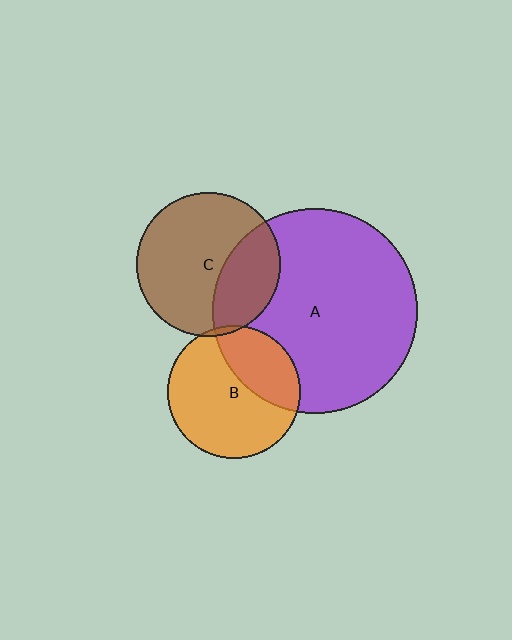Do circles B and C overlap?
Yes.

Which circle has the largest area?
Circle A (purple).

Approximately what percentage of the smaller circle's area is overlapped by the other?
Approximately 5%.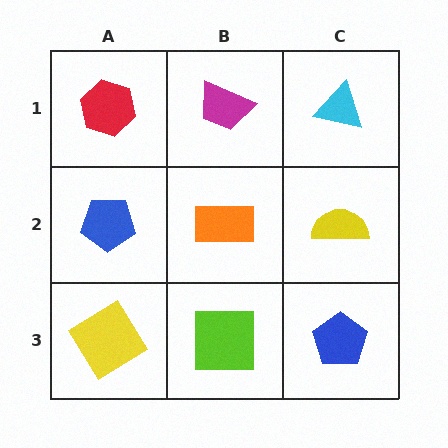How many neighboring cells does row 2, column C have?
3.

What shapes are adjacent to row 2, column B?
A magenta trapezoid (row 1, column B), a lime square (row 3, column B), a blue pentagon (row 2, column A), a yellow semicircle (row 2, column C).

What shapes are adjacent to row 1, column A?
A blue pentagon (row 2, column A), a magenta trapezoid (row 1, column B).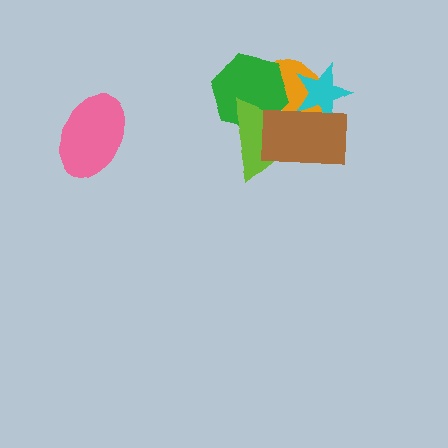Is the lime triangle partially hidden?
Yes, it is partially covered by another shape.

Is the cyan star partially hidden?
Yes, it is partially covered by another shape.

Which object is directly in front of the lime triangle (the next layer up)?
The cyan star is directly in front of the lime triangle.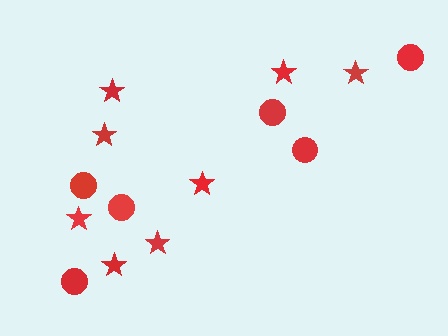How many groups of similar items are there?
There are 2 groups: one group of circles (6) and one group of stars (8).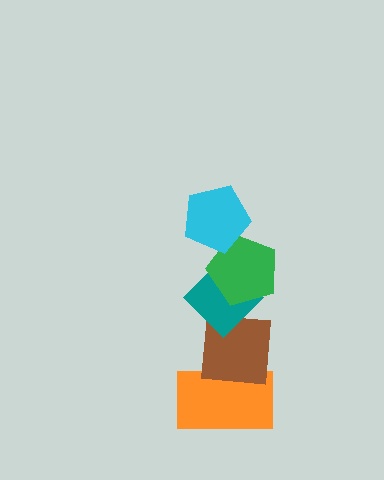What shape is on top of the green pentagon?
The cyan pentagon is on top of the green pentagon.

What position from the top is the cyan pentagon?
The cyan pentagon is 1st from the top.